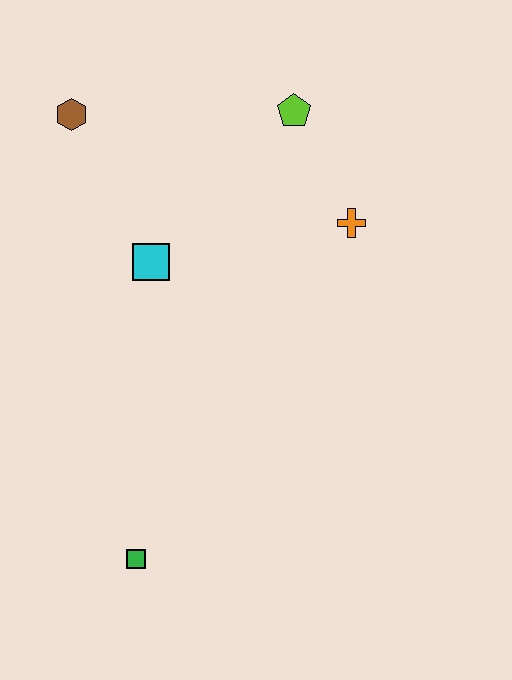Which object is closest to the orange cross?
The lime pentagon is closest to the orange cross.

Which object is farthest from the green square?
The lime pentagon is farthest from the green square.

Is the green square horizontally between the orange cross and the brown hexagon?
Yes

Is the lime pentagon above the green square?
Yes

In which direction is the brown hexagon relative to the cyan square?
The brown hexagon is above the cyan square.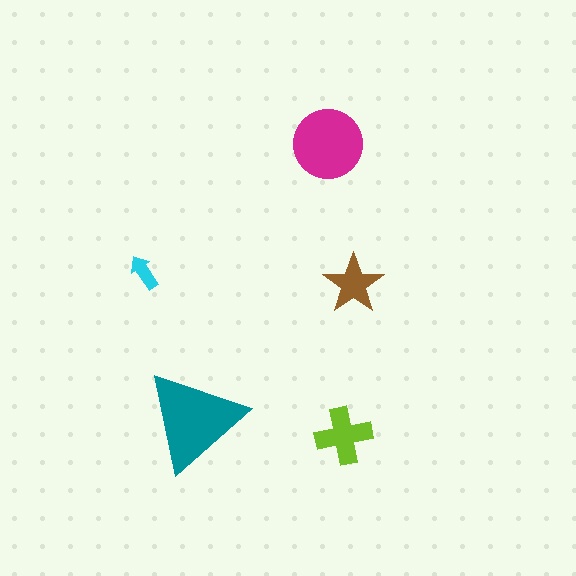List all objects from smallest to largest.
The cyan arrow, the brown star, the lime cross, the magenta circle, the teal triangle.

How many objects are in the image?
There are 5 objects in the image.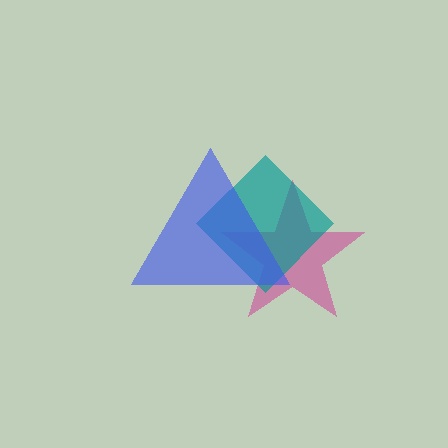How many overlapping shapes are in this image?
There are 3 overlapping shapes in the image.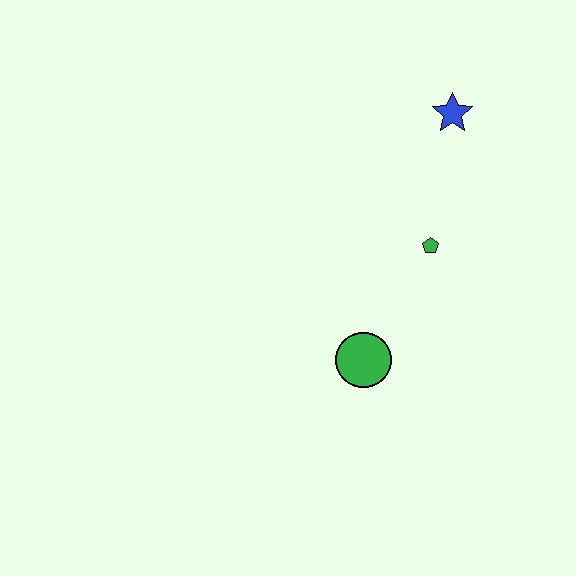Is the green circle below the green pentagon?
Yes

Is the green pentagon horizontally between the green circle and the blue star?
Yes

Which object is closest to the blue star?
The green pentagon is closest to the blue star.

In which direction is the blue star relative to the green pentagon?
The blue star is above the green pentagon.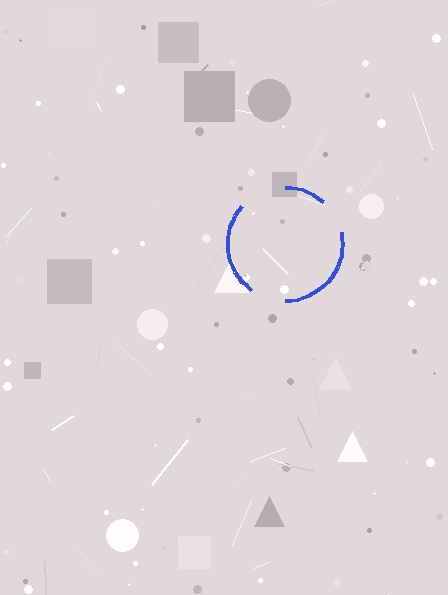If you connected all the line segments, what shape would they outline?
They would outline a circle.